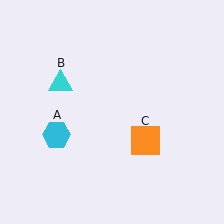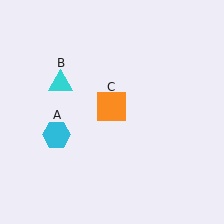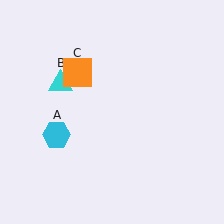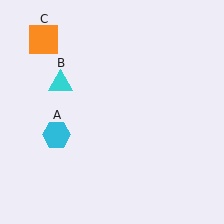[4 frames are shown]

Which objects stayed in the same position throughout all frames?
Cyan hexagon (object A) and cyan triangle (object B) remained stationary.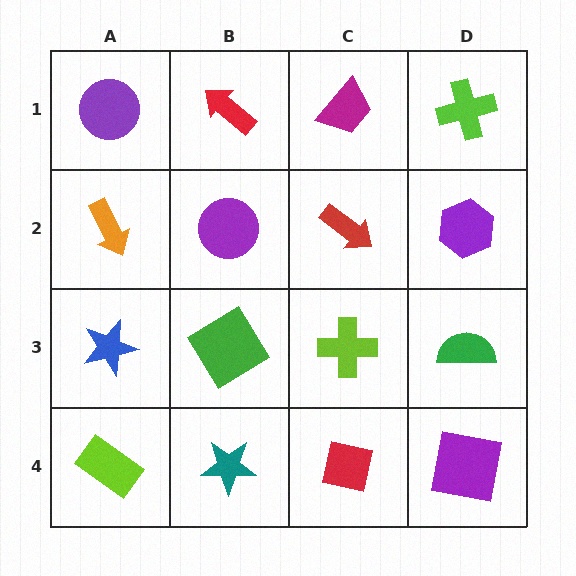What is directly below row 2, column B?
A green diamond.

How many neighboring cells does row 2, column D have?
3.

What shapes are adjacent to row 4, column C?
A lime cross (row 3, column C), a teal star (row 4, column B), a purple square (row 4, column D).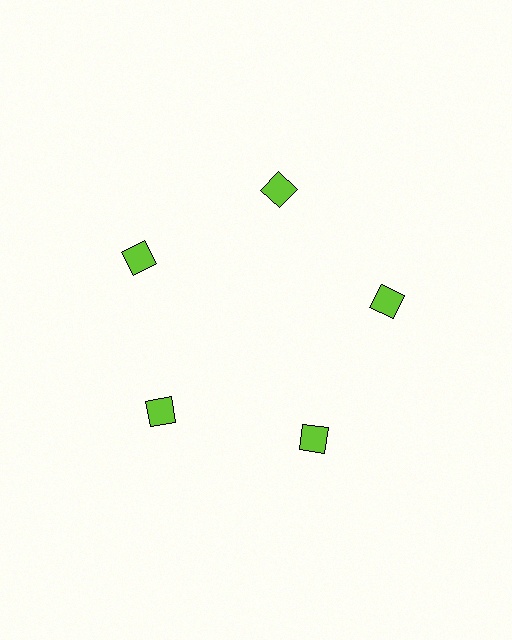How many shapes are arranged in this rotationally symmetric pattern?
There are 5 shapes, arranged in 5 groups of 1.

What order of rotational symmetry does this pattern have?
This pattern has 5-fold rotational symmetry.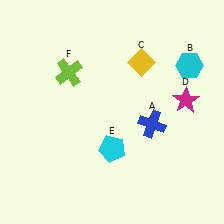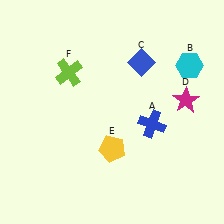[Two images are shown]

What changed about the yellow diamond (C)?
In Image 1, C is yellow. In Image 2, it changed to blue.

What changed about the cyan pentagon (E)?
In Image 1, E is cyan. In Image 2, it changed to yellow.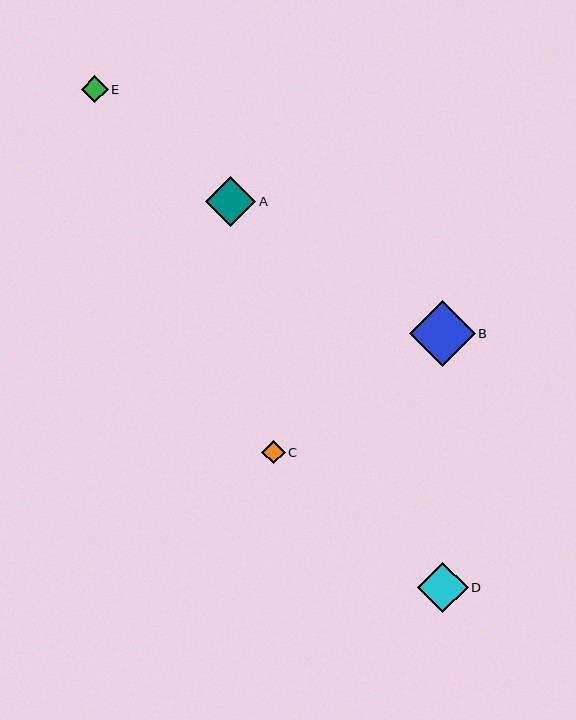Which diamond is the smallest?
Diamond C is the smallest with a size of approximately 24 pixels.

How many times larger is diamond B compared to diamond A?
Diamond B is approximately 1.3 times the size of diamond A.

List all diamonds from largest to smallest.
From largest to smallest: B, D, A, E, C.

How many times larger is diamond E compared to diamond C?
Diamond E is approximately 1.1 times the size of diamond C.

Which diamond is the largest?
Diamond B is the largest with a size of approximately 65 pixels.